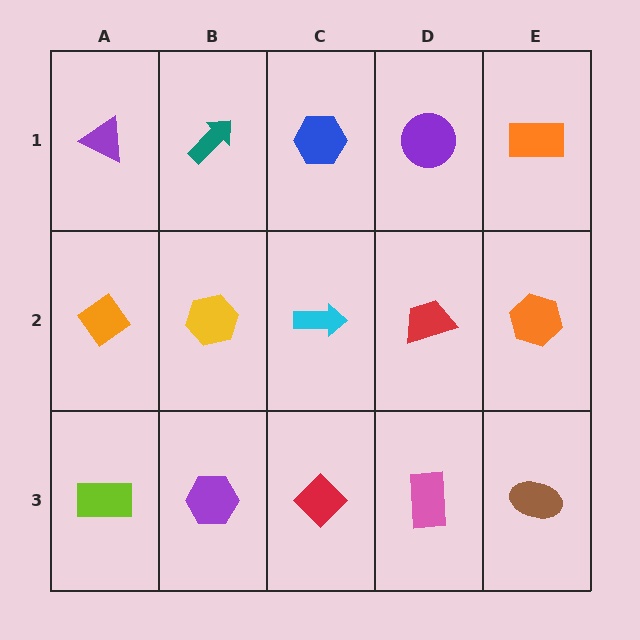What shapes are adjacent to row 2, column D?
A purple circle (row 1, column D), a pink rectangle (row 3, column D), a cyan arrow (row 2, column C), an orange hexagon (row 2, column E).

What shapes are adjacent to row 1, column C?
A cyan arrow (row 2, column C), a teal arrow (row 1, column B), a purple circle (row 1, column D).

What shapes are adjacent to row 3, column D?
A red trapezoid (row 2, column D), a red diamond (row 3, column C), a brown ellipse (row 3, column E).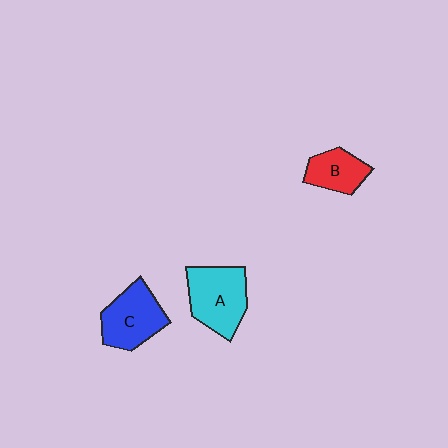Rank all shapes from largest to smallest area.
From largest to smallest: A (cyan), C (blue), B (red).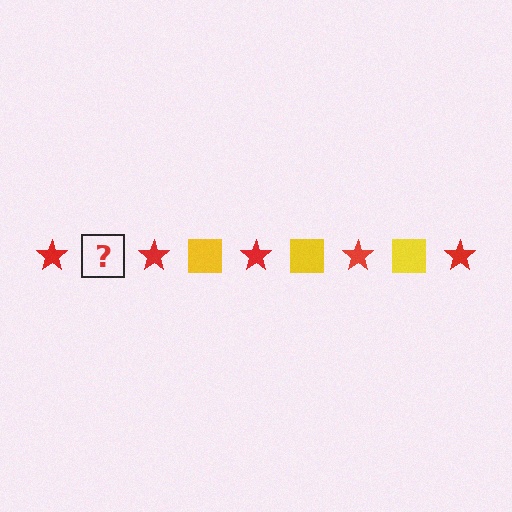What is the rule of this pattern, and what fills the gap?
The rule is that the pattern alternates between red star and yellow square. The gap should be filled with a yellow square.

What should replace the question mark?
The question mark should be replaced with a yellow square.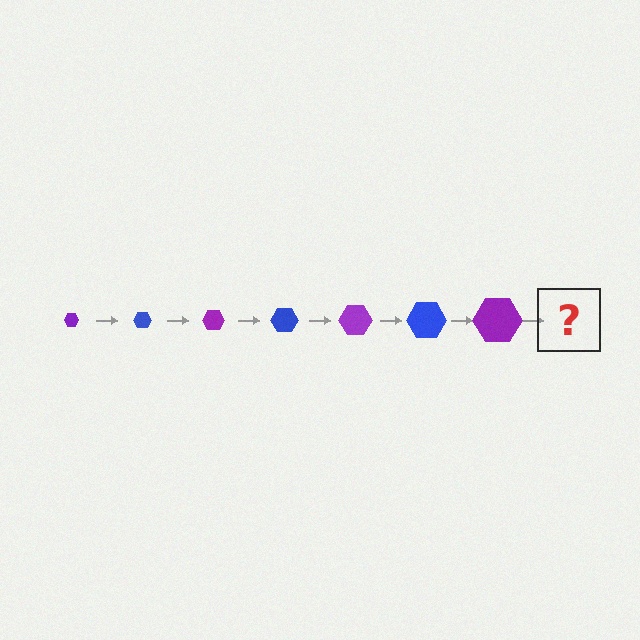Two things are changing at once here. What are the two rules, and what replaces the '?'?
The two rules are that the hexagon grows larger each step and the color cycles through purple and blue. The '?' should be a blue hexagon, larger than the previous one.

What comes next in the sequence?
The next element should be a blue hexagon, larger than the previous one.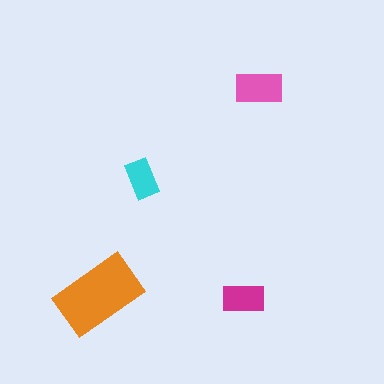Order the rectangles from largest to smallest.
the orange one, the pink one, the magenta one, the cyan one.